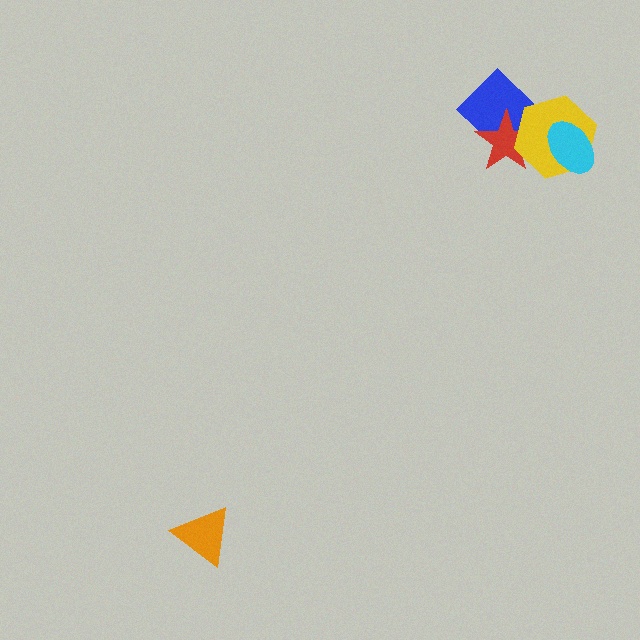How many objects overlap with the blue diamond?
2 objects overlap with the blue diamond.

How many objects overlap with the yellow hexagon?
3 objects overlap with the yellow hexagon.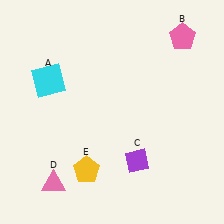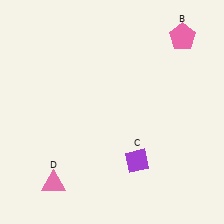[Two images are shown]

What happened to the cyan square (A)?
The cyan square (A) was removed in Image 2. It was in the top-left area of Image 1.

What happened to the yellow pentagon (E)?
The yellow pentagon (E) was removed in Image 2. It was in the bottom-left area of Image 1.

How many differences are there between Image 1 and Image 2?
There are 2 differences between the two images.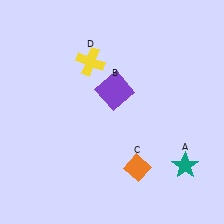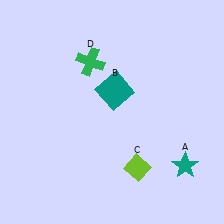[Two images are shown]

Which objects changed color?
B changed from purple to teal. C changed from orange to lime. D changed from yellow to green.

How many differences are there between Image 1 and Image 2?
There are 3 differences between the two images.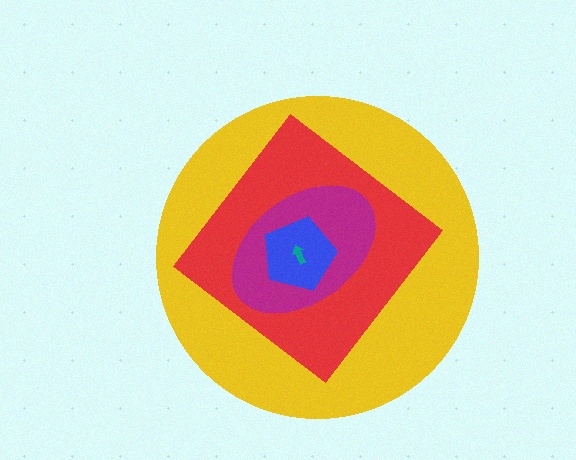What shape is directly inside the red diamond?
The magenta ellipse.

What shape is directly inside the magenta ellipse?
The blue pentagon.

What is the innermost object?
The teal arrow.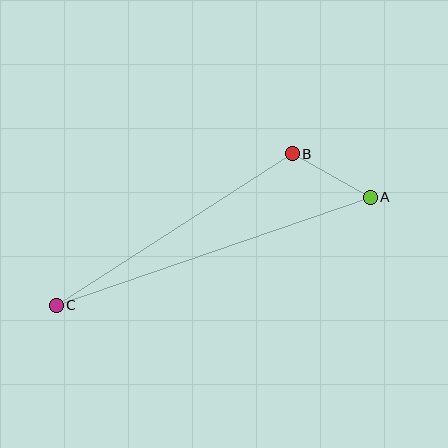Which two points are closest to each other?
Points A and B are closest to each other.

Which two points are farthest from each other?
Points A and C are farthest from each other.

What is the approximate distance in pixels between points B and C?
The distance between B and C is approximately 281 pixels.